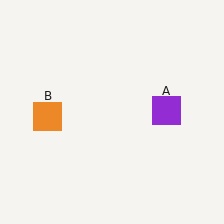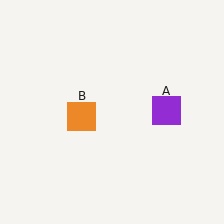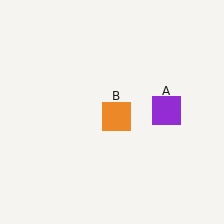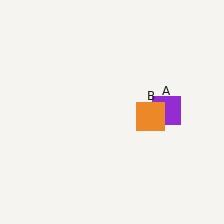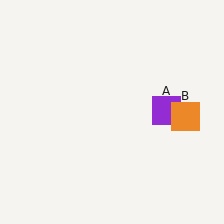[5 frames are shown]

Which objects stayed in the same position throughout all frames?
Purple square (object A) remained stationary.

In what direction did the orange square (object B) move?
The orange square (object B) moved right.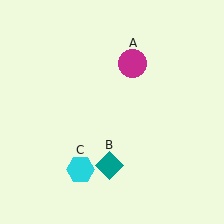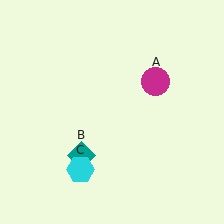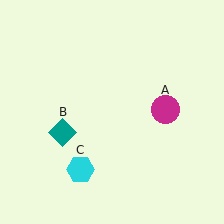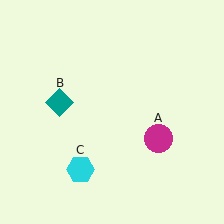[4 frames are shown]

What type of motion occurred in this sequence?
The magenta circle (object A), teal diamond (object B) rotated clockwise around the center of the scene.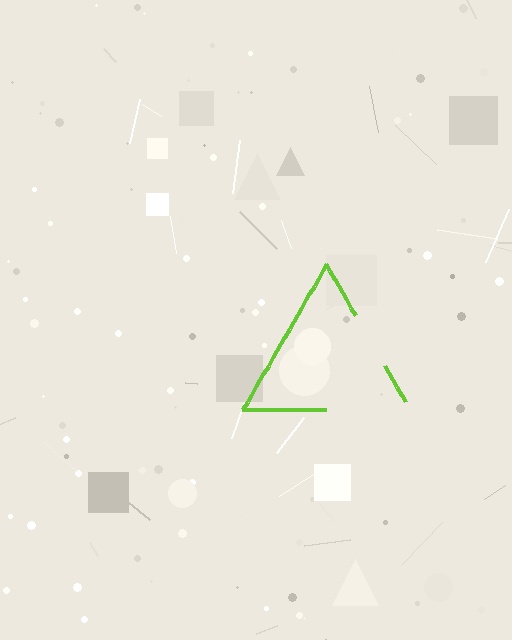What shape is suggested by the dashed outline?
The dashed outline suggests a triangle.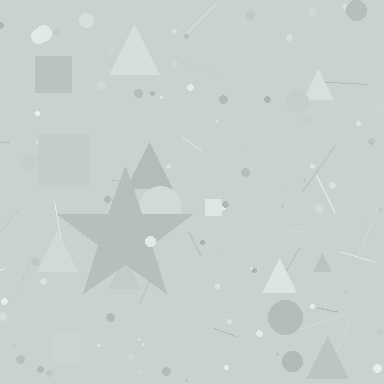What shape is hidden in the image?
A star is hidden in the image.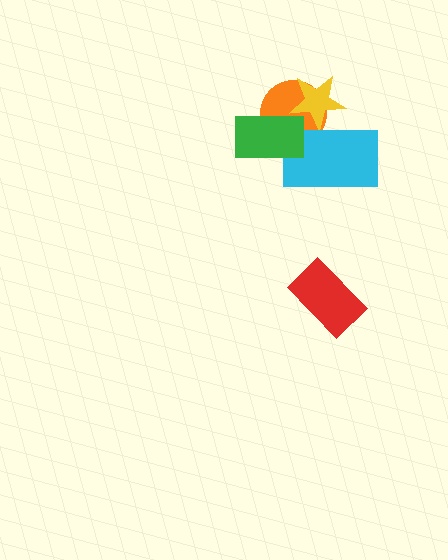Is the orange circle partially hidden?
Yes, it is partially covered by another shape.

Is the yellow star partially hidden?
Yes, it is partially covered by another shape.